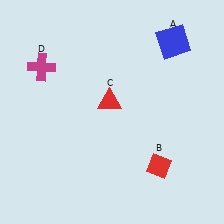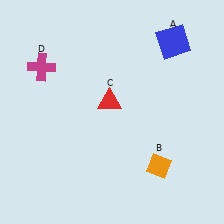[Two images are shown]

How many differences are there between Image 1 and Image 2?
There is 1 difference between the two images.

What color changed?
The diamond (B) changed from red in Image 1 to orange in Image 2.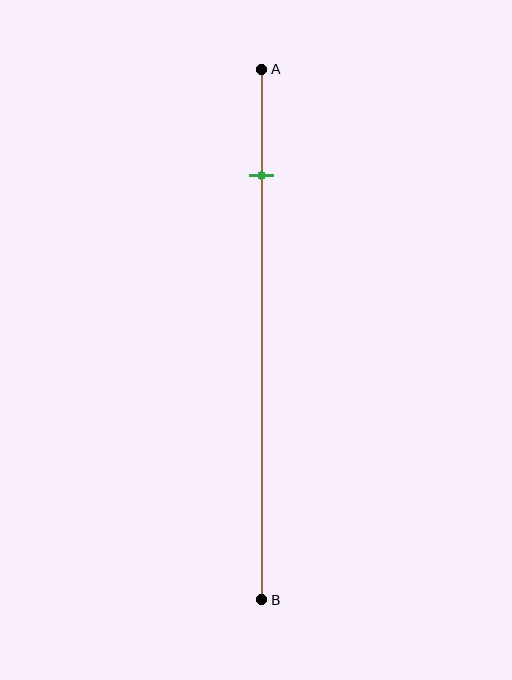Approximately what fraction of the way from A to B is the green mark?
The green mark is approximately 20% of the way from A to B.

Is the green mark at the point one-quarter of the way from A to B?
No, the mark is at about 20% from A, not at the 25% one-quarter point.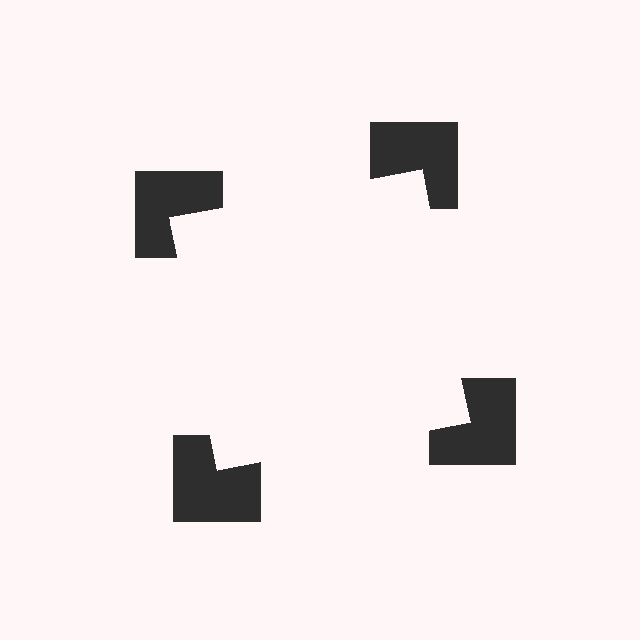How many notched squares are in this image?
There are 4 — one at each vertex of the illusory square.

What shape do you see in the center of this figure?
An illusory square — its edges are inferred from the aligned wedge cuts in the notched squares, not physically drawn.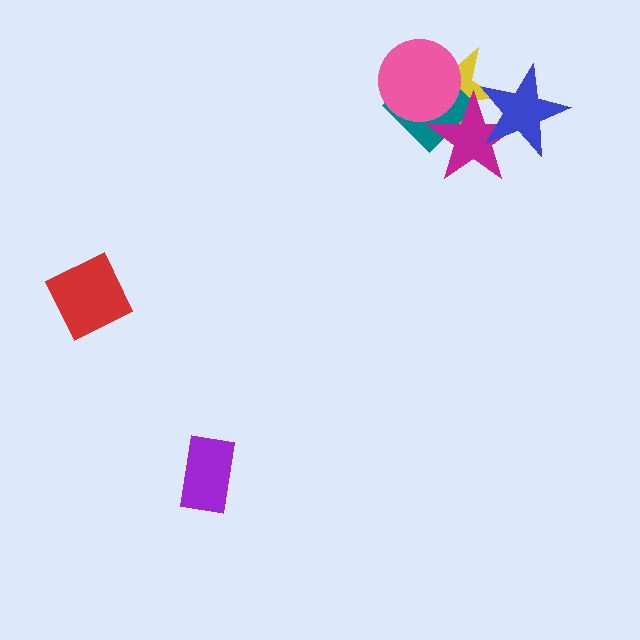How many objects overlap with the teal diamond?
3 objects overlap with the teal diamond.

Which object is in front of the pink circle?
The magenta star is in front of the pink circle.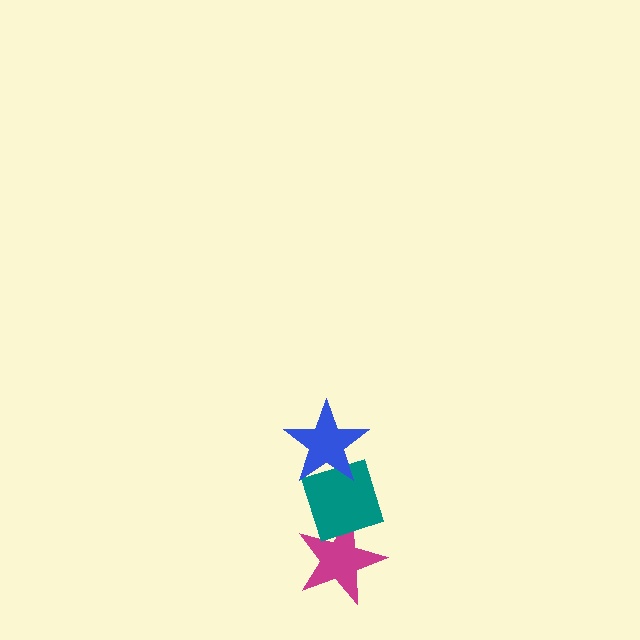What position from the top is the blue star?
The blue star is 1st from the top.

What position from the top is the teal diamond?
The teal diamond is 2nd from the top.